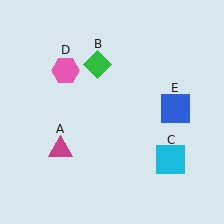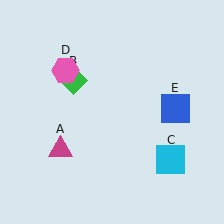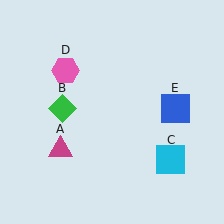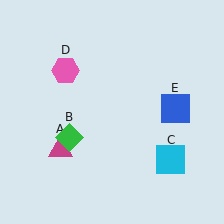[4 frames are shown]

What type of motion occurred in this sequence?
The green diamond (object B) rotated counterclockwise around the center of the scene.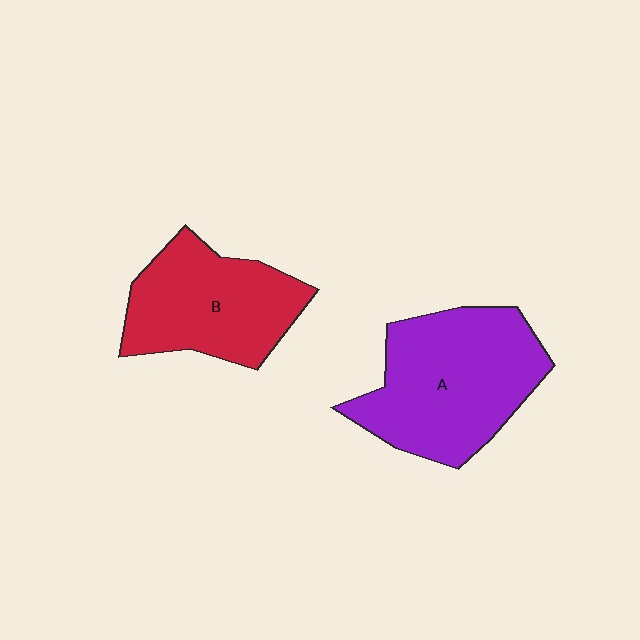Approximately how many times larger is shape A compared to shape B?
Approximately 1.3 times.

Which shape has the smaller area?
Shape B (red).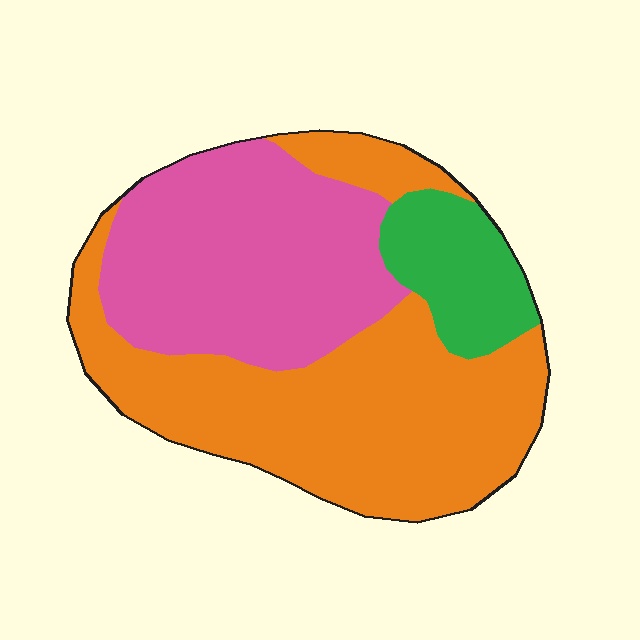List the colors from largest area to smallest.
From largest to smallest: orange, pink, green.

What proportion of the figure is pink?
Pink covers around 35% of the figure.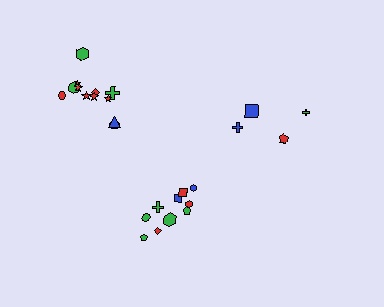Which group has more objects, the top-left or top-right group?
The top-left group.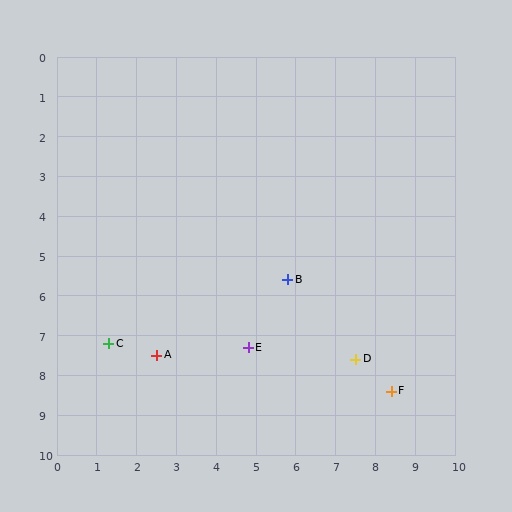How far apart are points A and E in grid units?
Points A and E are about 2.3 grid units apart.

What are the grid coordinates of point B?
Point B is at approximately (5.8, 5.6).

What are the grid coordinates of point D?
Point D is at approximately (7.5, 7.6).